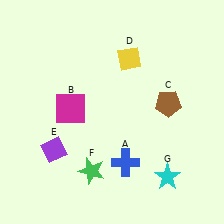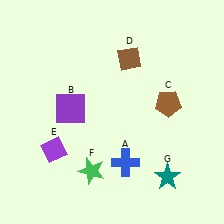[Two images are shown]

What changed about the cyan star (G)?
In Image 1, G is cyan. In Image 2, it changed to teal.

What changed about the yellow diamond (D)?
In Image 1, D is yellow. In Image 2, it changed to brown.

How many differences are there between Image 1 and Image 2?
There are 3 differences between the two images.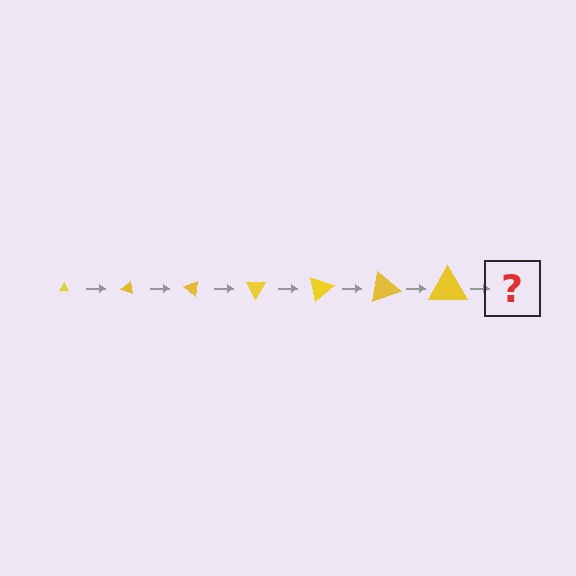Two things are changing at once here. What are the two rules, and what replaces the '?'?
The two rules are that the triangle grows larger each step and it rotates 20 degrees each step. The '?' should be a triangle, larger than the previous one and rotated 140 degrees from the start.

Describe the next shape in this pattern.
It should be a triangle, larger than the previous one and rotated 140 degrees from the start.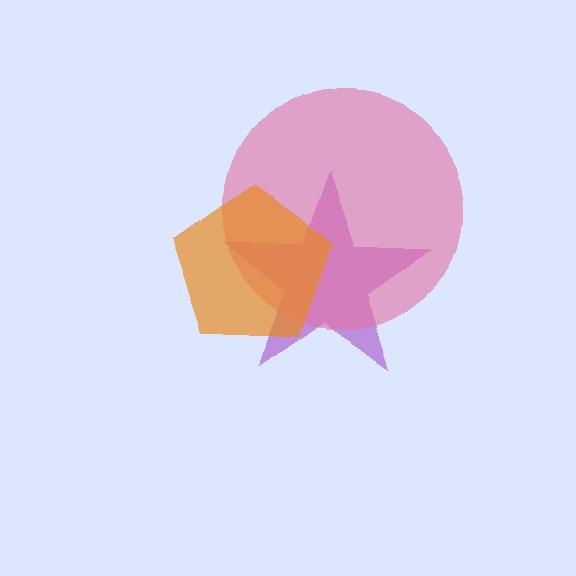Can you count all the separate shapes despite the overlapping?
Yes, there are 3 separate shapes.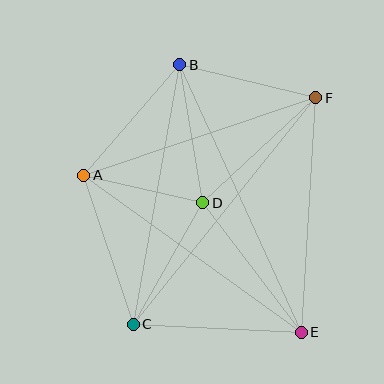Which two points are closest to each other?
Points A and D are closest to each other.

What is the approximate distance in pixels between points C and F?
The distance between C and F is approximately 291 pixels.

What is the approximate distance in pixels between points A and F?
The distance between A and F is approximately 244 pixels.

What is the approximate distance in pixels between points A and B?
The distance between A and B is approximately 146 pixels.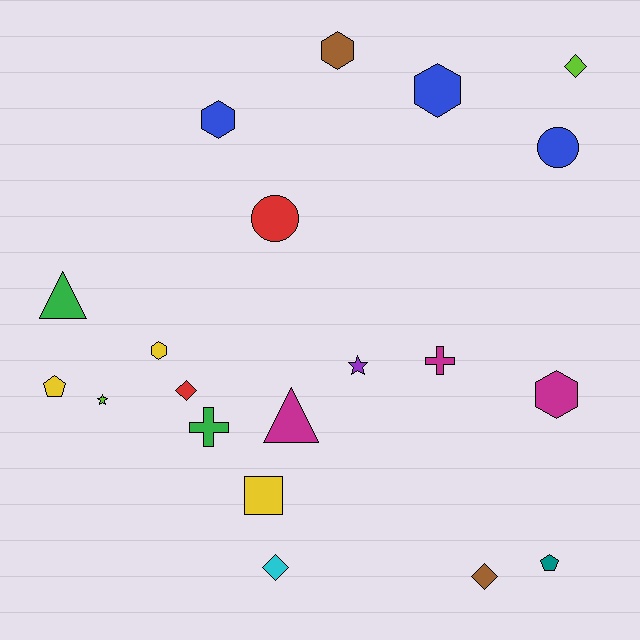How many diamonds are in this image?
There are 4 diamonds.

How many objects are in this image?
There are 20 objects.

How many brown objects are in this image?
There are 2 brown objects.